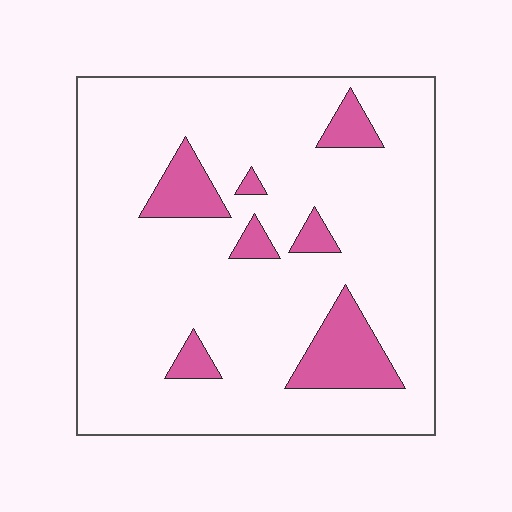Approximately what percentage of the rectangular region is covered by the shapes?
Approximately 15%.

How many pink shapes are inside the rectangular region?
7.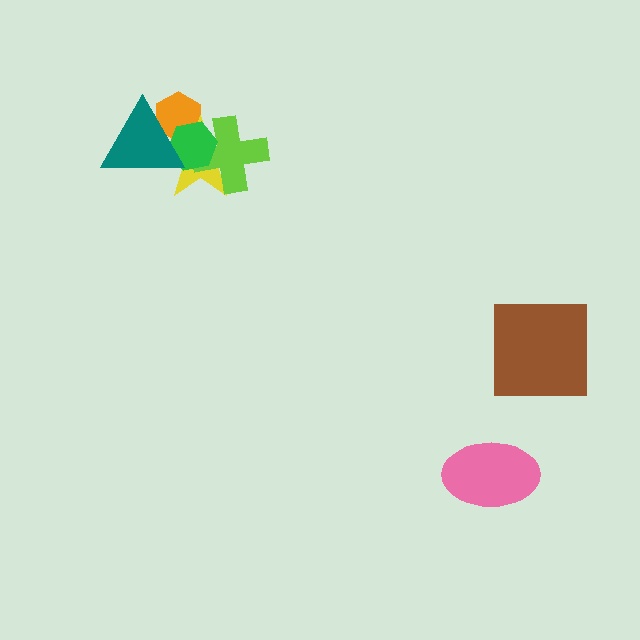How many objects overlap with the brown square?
0 objects overlap with the brown square.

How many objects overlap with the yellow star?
4 objects overlap with the yellow star.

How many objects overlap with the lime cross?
2 objects overlap with the lime cross.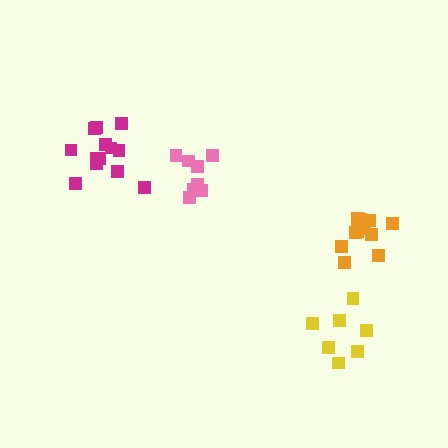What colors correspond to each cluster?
The clusters are colored: pink, yellow, orange, magenta.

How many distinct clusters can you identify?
There are 4 distinct clusters.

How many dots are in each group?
Group 1: 8 dots, Group 2: 7 dots, Group 3: 11 dots, Group 4: 13 dots (39 total).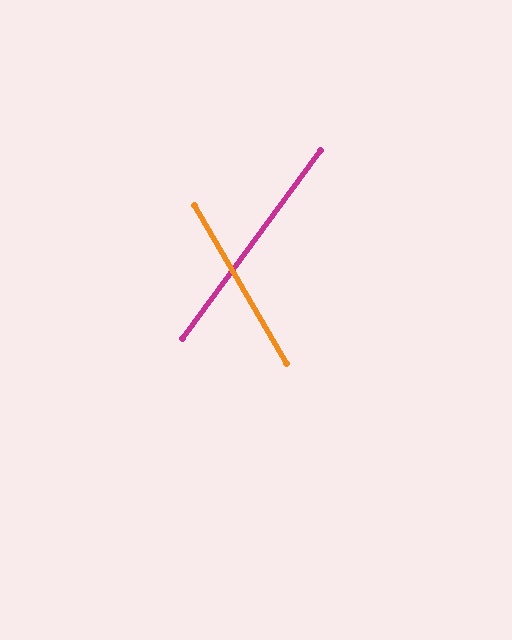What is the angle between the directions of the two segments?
Approximately 67 degrees.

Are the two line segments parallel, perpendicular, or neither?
Neither parallel nor perpendicular — they differ by about 67°.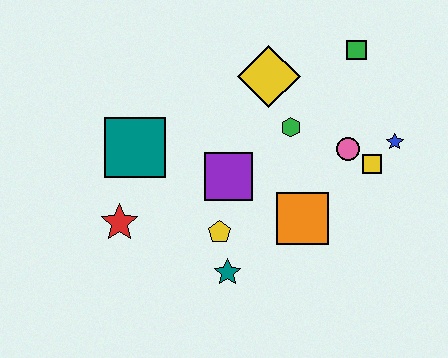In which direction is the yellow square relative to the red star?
The yellow square is to the right of the red star.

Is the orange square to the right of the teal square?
Yes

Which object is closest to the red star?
The teal square is closest to the red star.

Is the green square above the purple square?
Yes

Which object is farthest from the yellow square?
The red star is farthest from the yellow square.